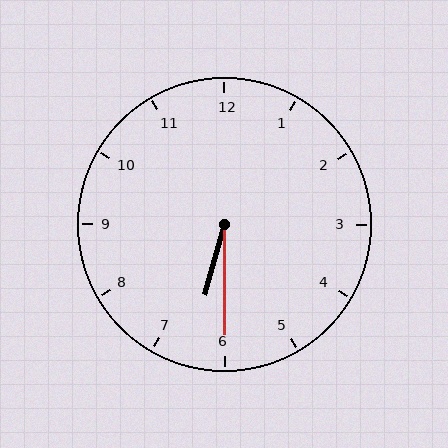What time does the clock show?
6:30.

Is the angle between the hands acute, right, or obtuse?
It is acute.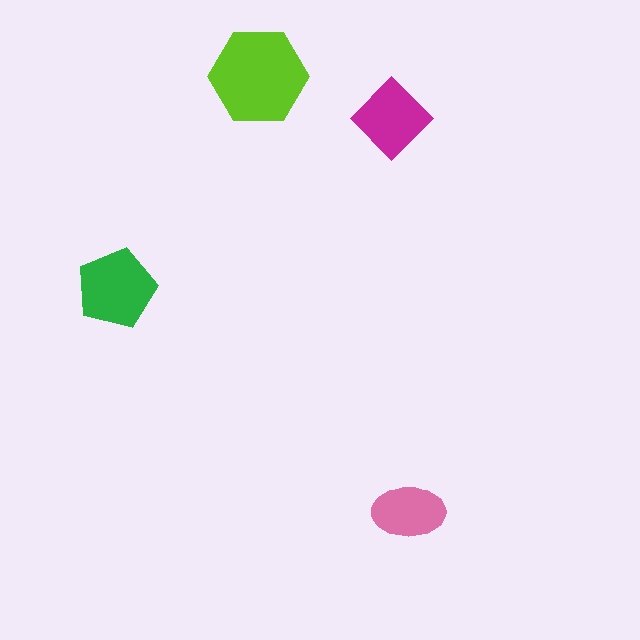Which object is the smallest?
The pink ellipse.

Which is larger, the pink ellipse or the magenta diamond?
The magenta diamond.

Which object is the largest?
The lime hexagon.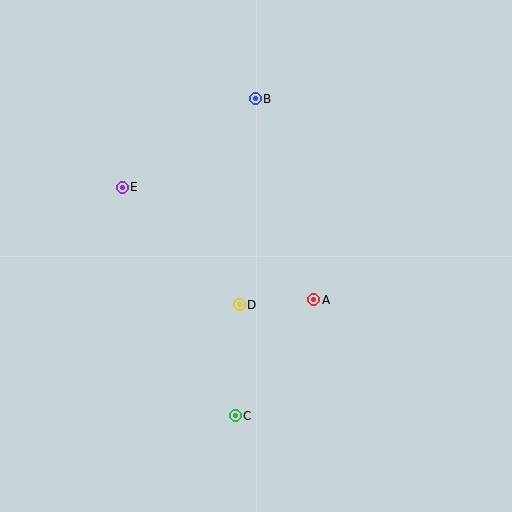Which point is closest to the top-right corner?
Point B is closest to the top-right corner.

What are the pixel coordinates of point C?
Point C is at (235, 416).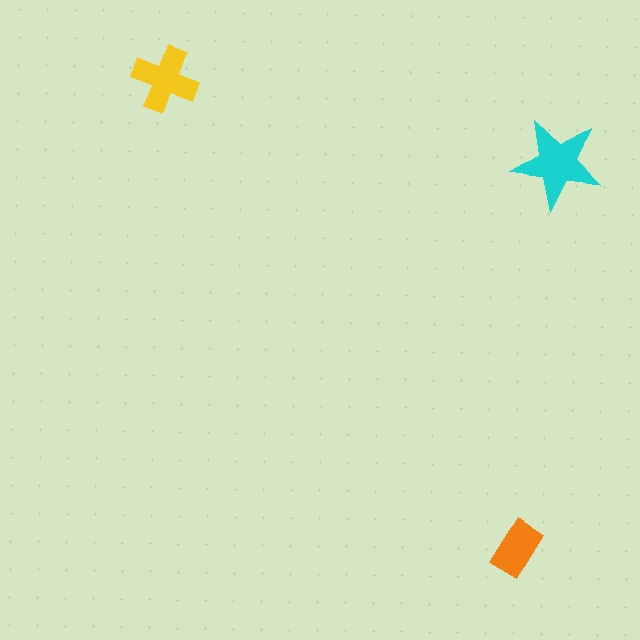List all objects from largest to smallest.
The cyan star, the yellow cross, the orange rectangle.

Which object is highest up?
The yellow cross is topmost.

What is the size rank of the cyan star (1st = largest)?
1st.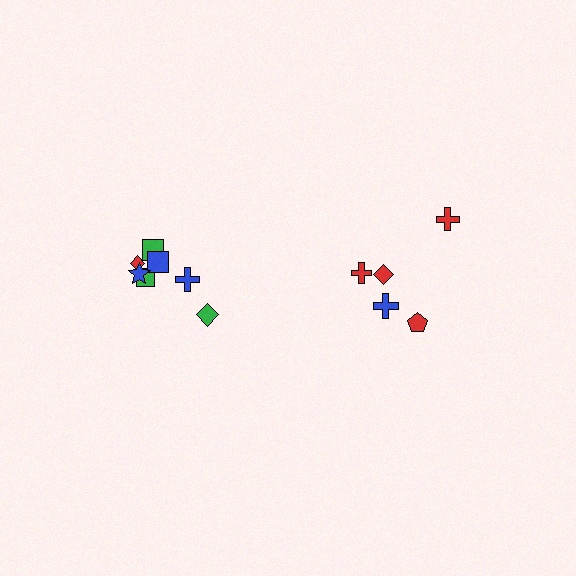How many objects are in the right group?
There are 5 objects.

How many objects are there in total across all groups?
There are 12 objects.